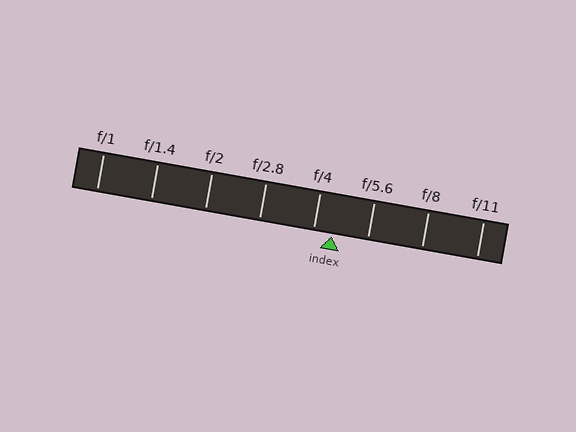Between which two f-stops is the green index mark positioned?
The index mark is between f/4 and f/5.6.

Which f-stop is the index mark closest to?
The index mark is closest to f/4.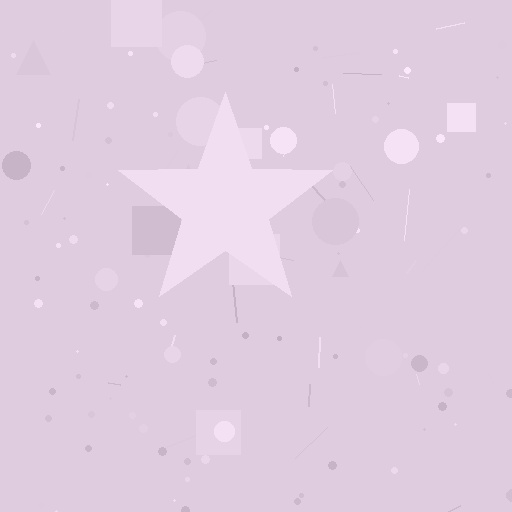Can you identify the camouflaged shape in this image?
The camouflaged shape is a star.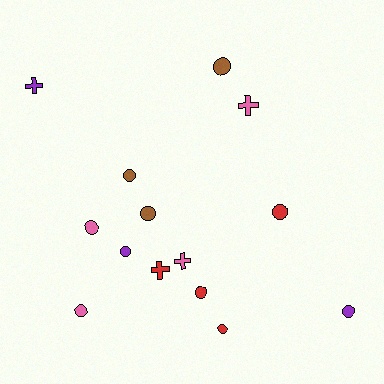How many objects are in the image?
There are 14 objects.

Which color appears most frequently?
Pink, with 4 objects.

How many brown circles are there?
There are 3 brown circles.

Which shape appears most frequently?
Circle, with 10 objects.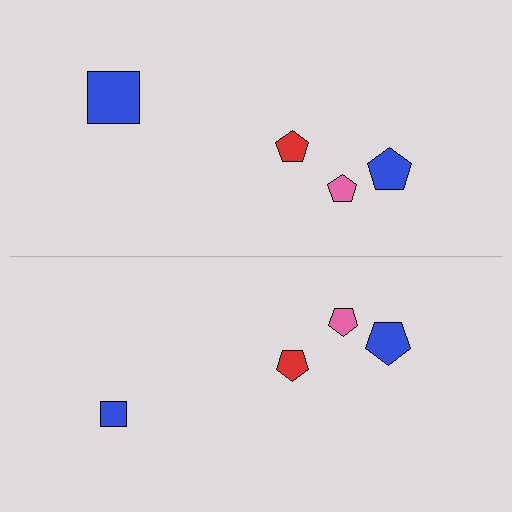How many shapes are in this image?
There are 8 shapes in this image.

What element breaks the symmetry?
The blue square on the bottom side has a different size than its mirror counterpart.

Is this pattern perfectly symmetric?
No, the pattern is not perfectly symmetric. The blue square on the bottom side has a different size than its mirror counterpart.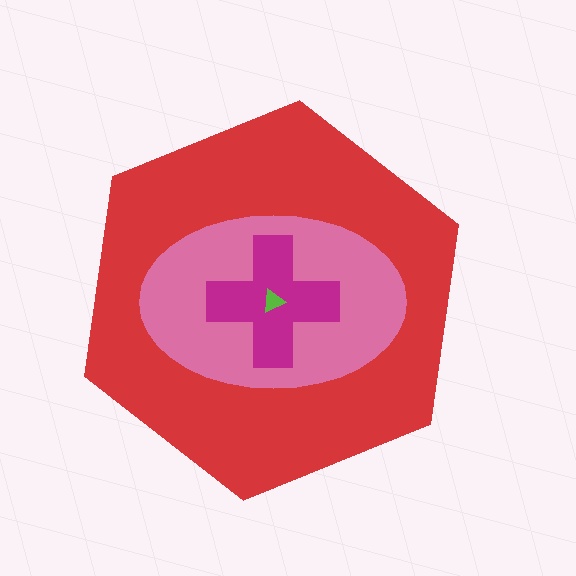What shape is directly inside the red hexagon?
The pink ellipse.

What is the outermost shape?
The red hexagon.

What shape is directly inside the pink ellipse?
The magenta cross.